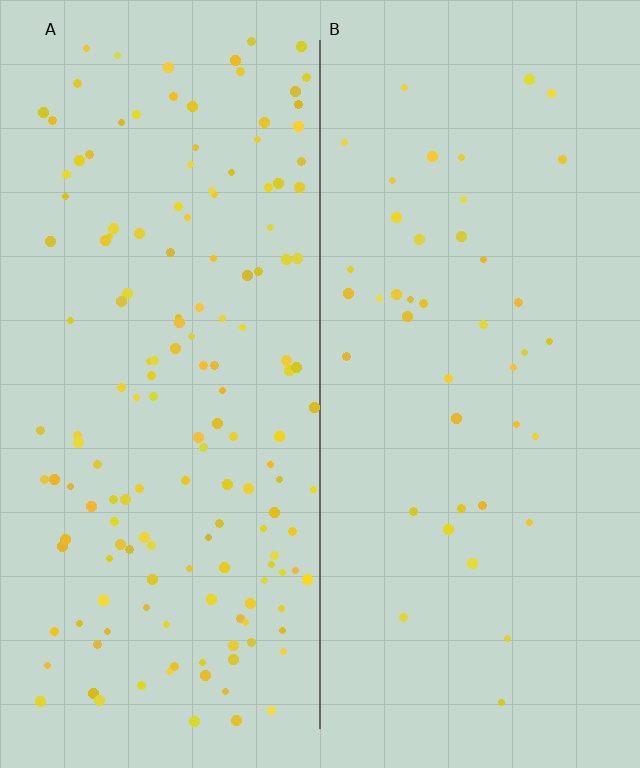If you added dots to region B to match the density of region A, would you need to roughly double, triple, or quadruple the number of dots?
Approximately quadruple.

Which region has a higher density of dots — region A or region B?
A (the left).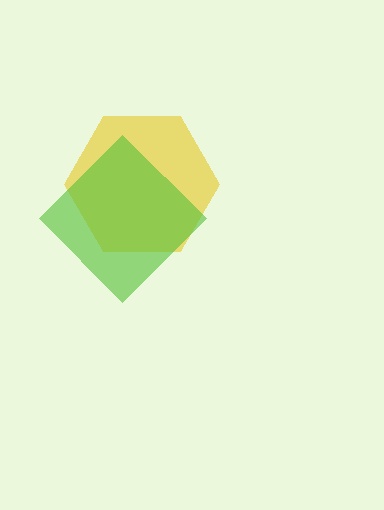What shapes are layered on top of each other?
The layered shapes are: a yellow hexagon, a lime diamond.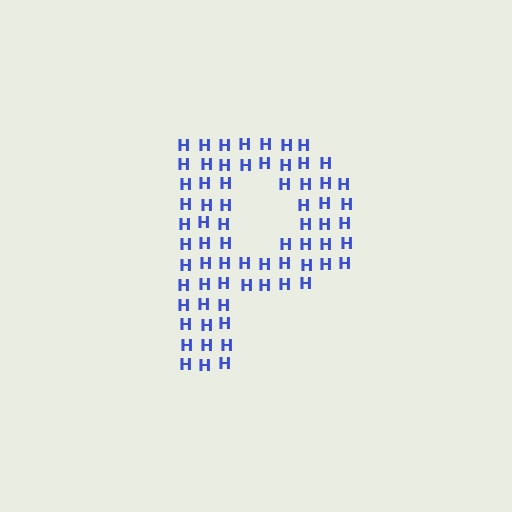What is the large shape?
The large shape is the letter P.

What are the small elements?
The small elements are letter H's.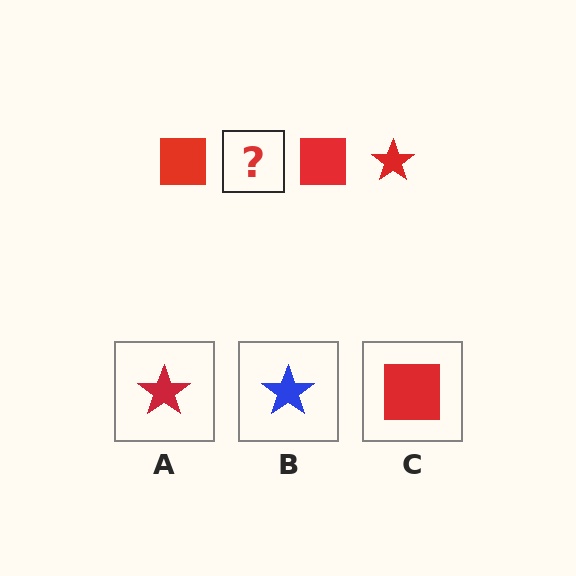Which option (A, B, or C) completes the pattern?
A.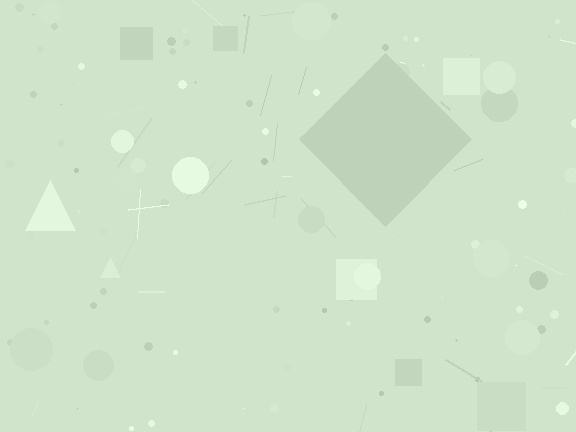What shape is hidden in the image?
A diamond is hidden in the image.